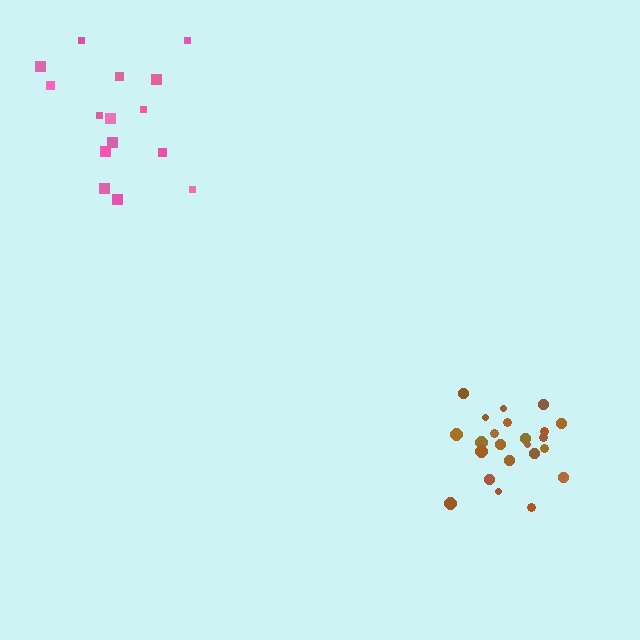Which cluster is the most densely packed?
Brown.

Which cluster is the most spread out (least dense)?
Pink.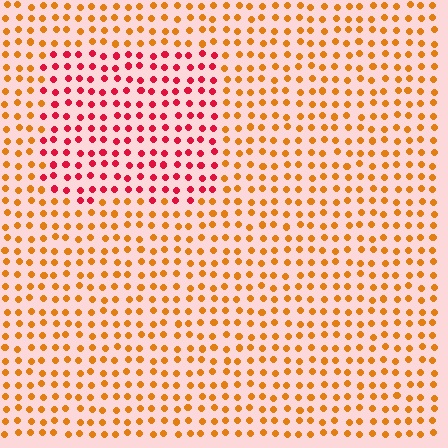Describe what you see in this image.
The image is filled with small orange elements in a uniform arrangement. A rectangle-shaped region is visible where the elements are tinted to a slightly different hue, forming a subtle color boundary.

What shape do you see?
I see a rectangle.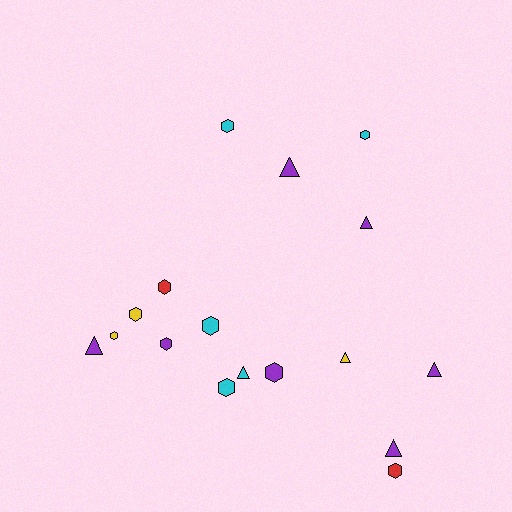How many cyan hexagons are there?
There are 4 cyan hexagons.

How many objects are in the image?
There are 17 objects.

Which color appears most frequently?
Purple, with 7 objects.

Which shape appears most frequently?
Hexagon, with 10 objects.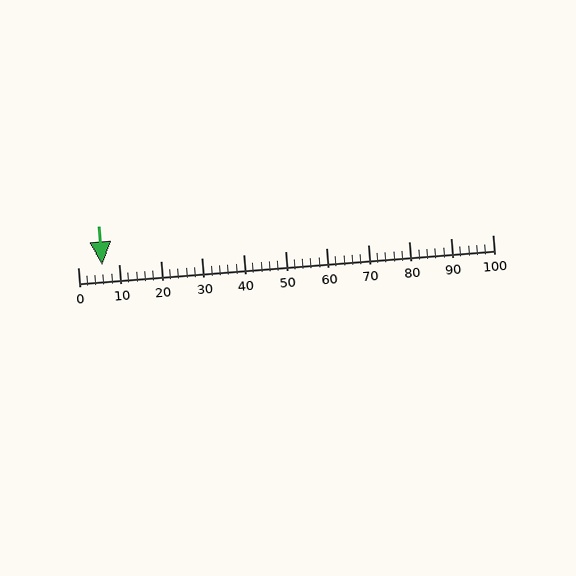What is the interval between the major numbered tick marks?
The major tick marks are spaced 10 units apart.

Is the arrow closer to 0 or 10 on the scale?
The arrow is closer to 10.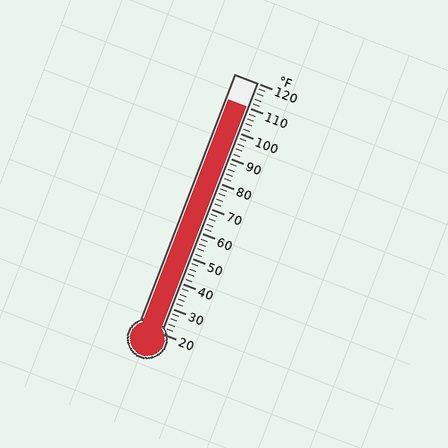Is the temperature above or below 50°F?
The temperature is above 50°F.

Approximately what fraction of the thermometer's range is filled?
The thermometer is filled to approximately 90% of its range.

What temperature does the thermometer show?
The thermometer shows approximately 110°F.